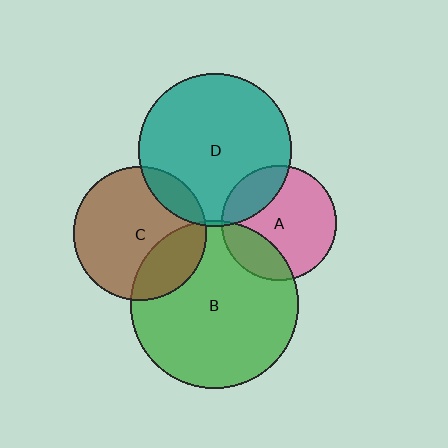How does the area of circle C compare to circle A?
Approximately 1.4 times.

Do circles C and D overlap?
Yes.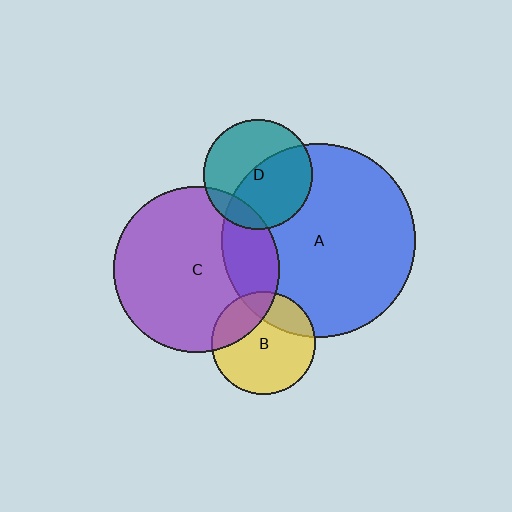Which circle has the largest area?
Circle A (blue).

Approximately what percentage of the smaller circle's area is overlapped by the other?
Approximately 55%.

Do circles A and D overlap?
Yes.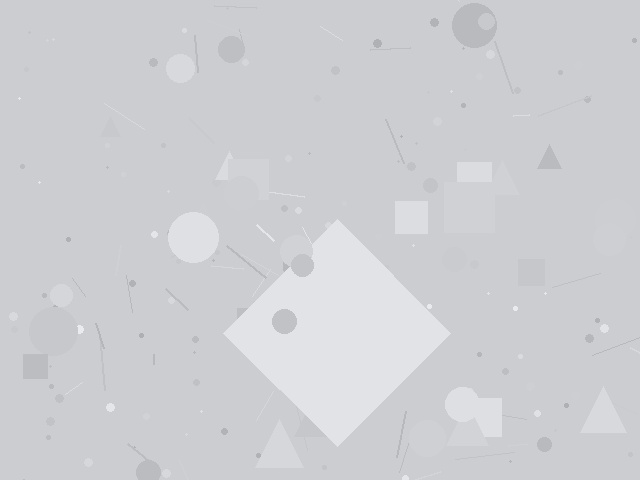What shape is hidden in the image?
A diamond is hidden in the image.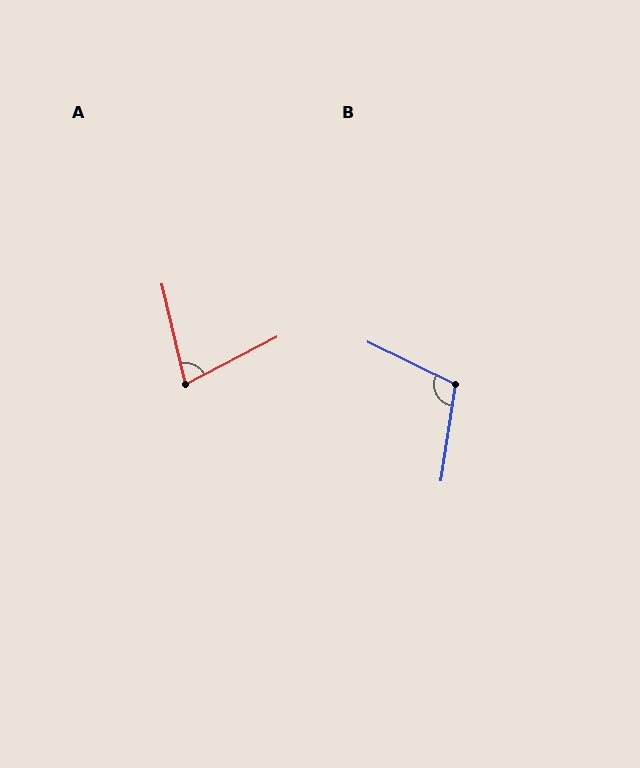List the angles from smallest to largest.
A (76°), B (107°).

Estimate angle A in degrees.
Approximately 76 degrees.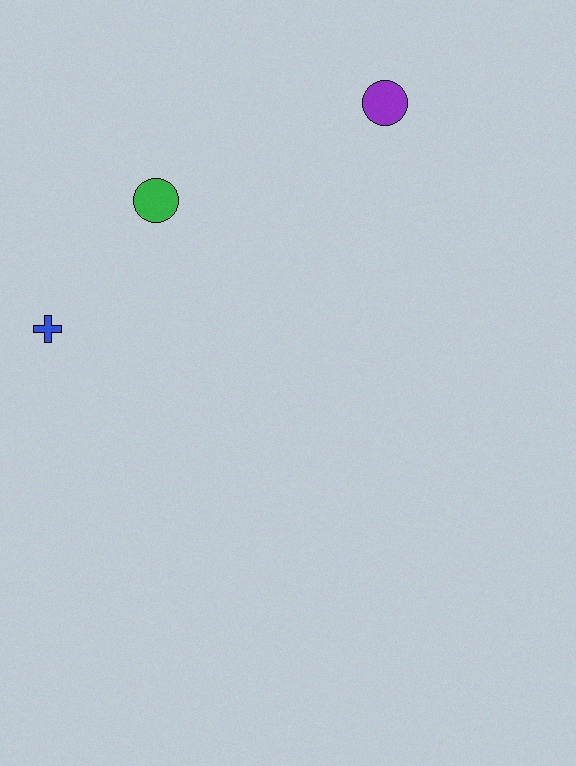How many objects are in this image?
There are 3 objects.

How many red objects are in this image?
There are no red objects.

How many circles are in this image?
There are 2 circles.